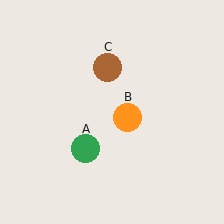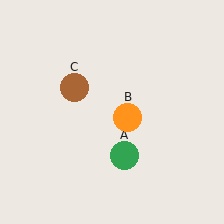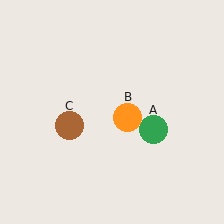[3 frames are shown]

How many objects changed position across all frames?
2 objects changed position: green circle (object A), brown circle (object C).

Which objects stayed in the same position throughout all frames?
Orange circle (object B) remained stationary.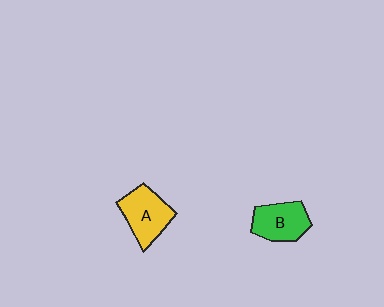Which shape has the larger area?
Shape A (yellow).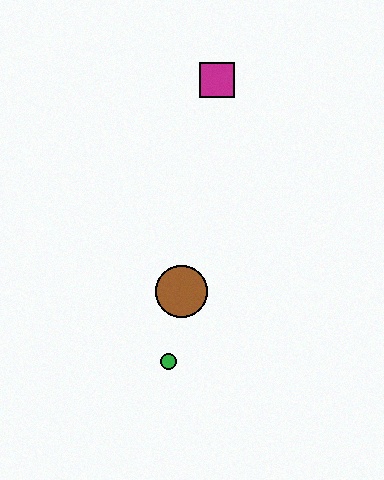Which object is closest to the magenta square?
The brown circle is closest to the magenta square.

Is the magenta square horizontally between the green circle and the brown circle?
No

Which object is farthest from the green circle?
The magenta square is farthest from the green circle.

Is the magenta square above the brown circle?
Yes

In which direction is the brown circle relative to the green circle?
The brown circle is above the green circle.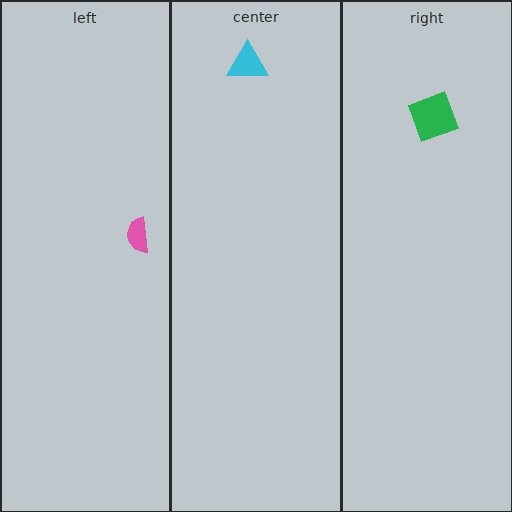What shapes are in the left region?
The pink semicircle.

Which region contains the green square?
The right region.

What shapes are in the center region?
The cyan triangle.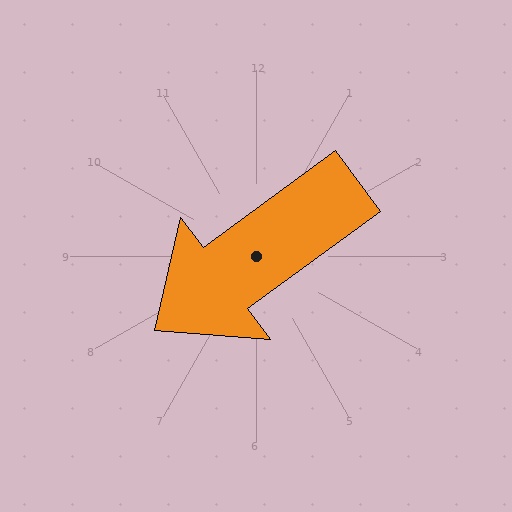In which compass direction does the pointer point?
Southwest.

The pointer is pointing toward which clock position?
Roughly 8 o'clock.